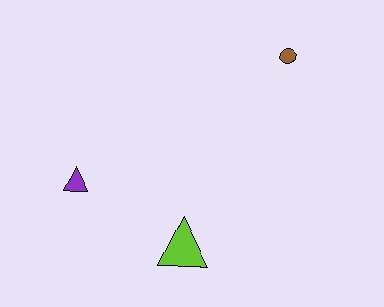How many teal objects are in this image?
There are no teal objects.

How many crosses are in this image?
There are no crosses.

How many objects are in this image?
There are 3 objects.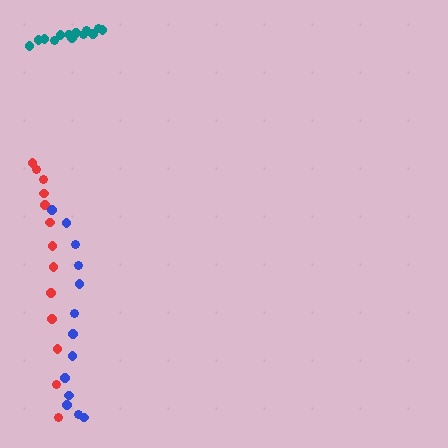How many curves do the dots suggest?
There are 3 distinct paths.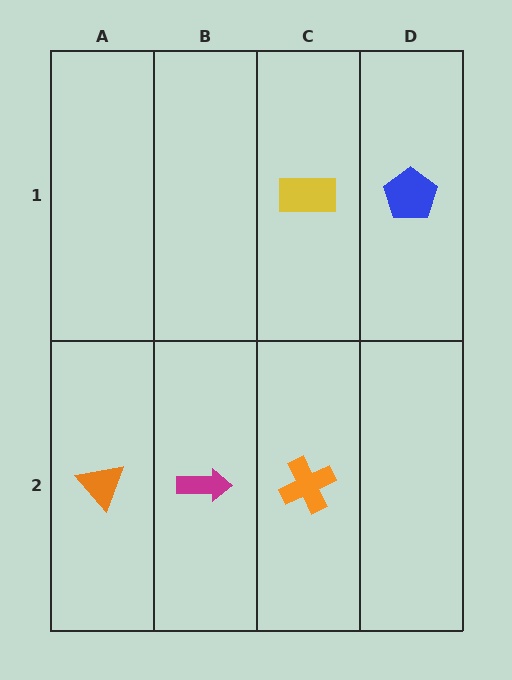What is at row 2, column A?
An orange triangle.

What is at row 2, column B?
A magenta arrow.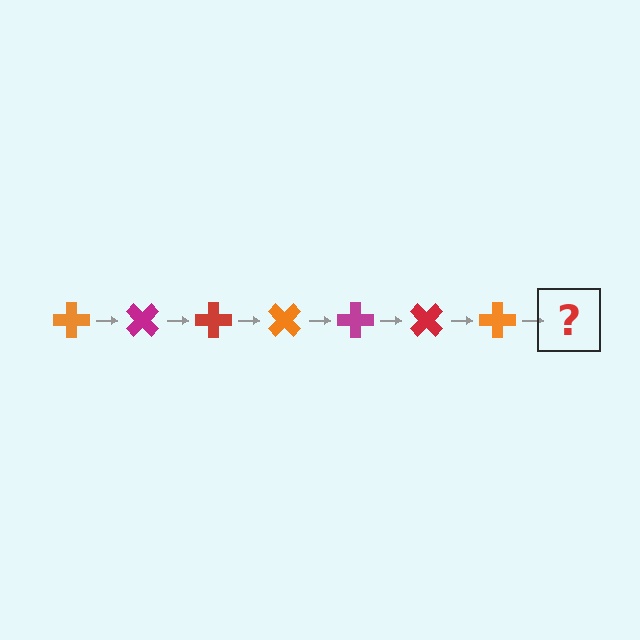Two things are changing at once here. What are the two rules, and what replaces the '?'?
The two rules are that it rotates 45 degrees each step and the color cycles through orange, magenta, and red. The '?' should be a magenta cross, rotated 315 degrees from the start.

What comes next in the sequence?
The next element should be a magenta cross, rotated 315 degrees from the start.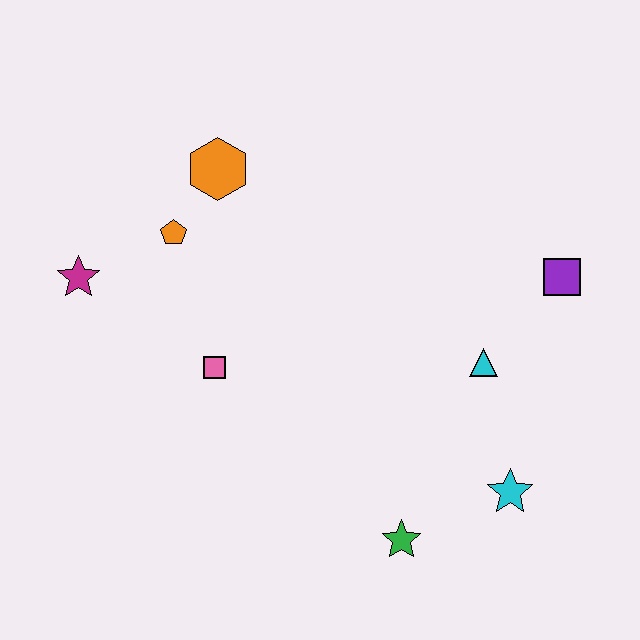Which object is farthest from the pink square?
The purple square is farthest from the pink square.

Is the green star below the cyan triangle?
Yes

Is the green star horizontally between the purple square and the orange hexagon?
Yes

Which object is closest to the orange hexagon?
The orange pentagon is closest to the orange hexagon.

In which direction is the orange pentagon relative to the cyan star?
The orange pentagon is to the left of the cyan star.